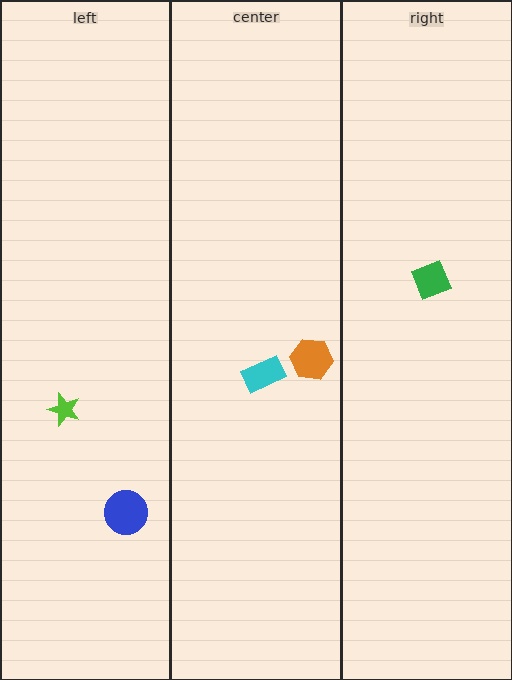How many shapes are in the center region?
2.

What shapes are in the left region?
The lime star, the blue circle.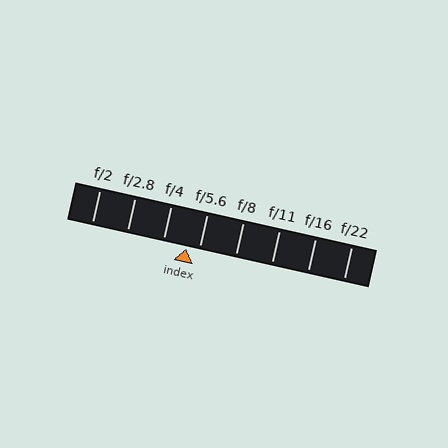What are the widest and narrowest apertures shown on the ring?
The widest aperture shown is f/2 and the narrowest is f/22.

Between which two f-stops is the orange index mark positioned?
The index mark is between f/4 and f/5.6.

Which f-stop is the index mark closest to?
The index mark is closest to f/5.6.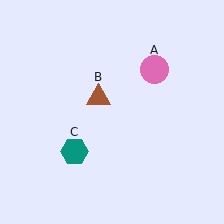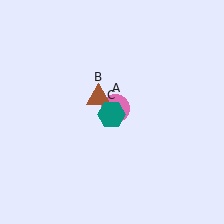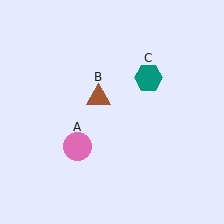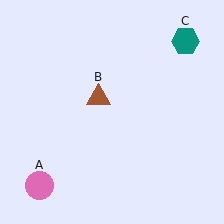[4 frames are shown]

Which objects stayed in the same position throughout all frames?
Brown triangle (object B) remained stationary.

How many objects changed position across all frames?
2 objects changed position: pink circle (object A), teal hexagon (object C).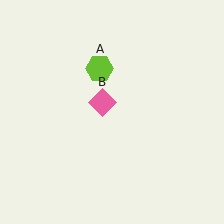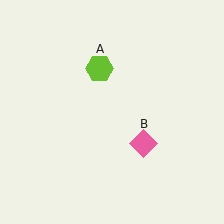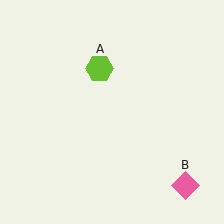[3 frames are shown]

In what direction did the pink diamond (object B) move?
The pink diamond (object B) moved down and to the right.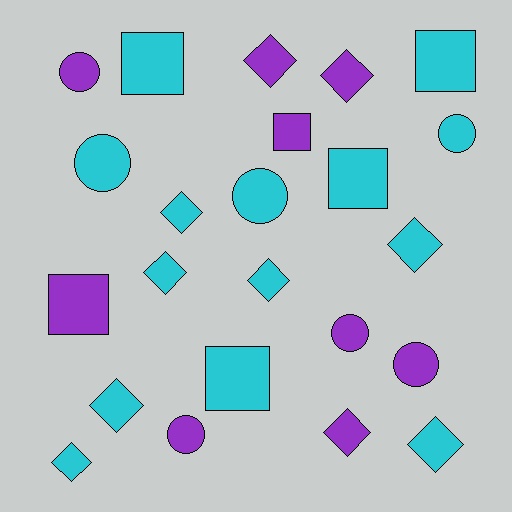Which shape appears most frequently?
Diamond, with 10 objects.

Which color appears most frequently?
Cyan, with 14 objects.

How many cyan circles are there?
There are 3 cyan circles.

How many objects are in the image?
There are 23 objects.